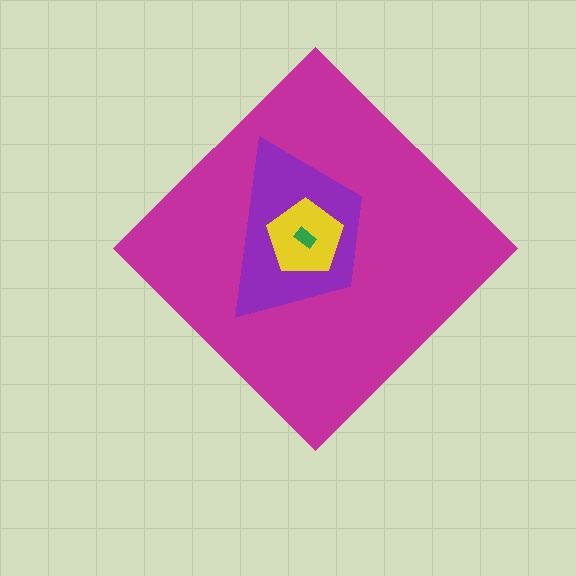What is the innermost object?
The green rectangle.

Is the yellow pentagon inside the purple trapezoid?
Yes.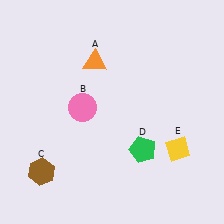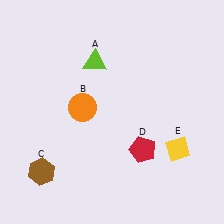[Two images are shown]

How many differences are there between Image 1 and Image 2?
There are 3 differences between the two images.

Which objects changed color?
A changed from orange to lime. B changed from pink to orange. D changed from green to red.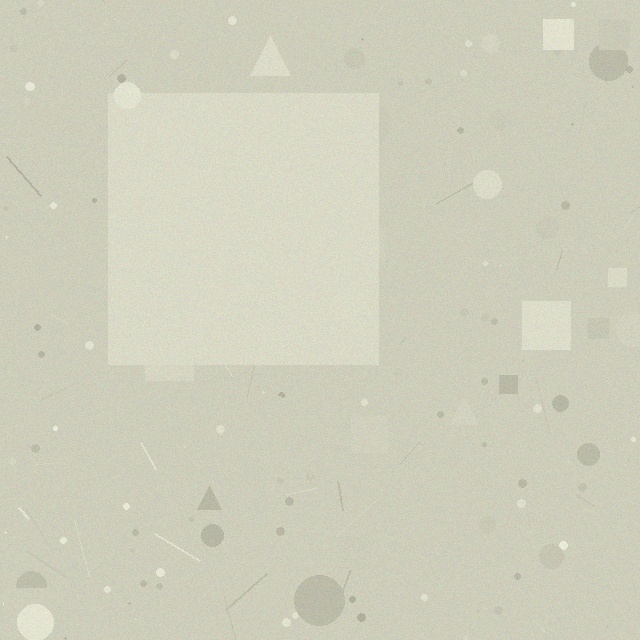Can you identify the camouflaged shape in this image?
The camouflaged shape is a square.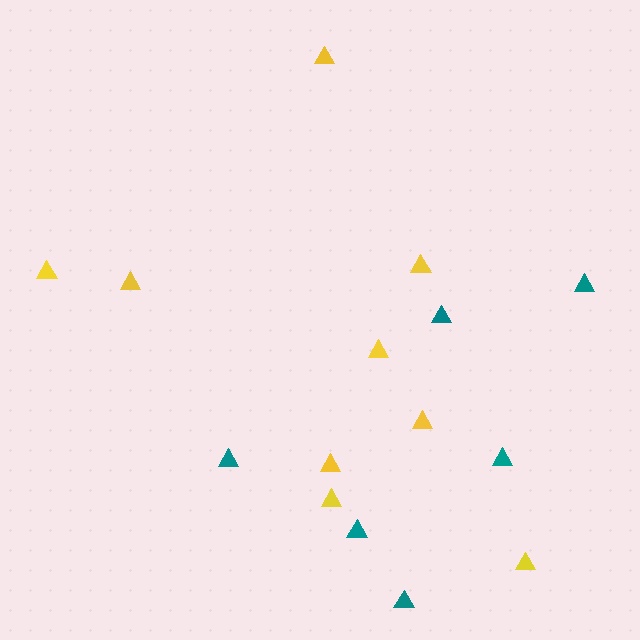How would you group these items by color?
There are 2 groups: one group of teal triangles (6) and one group of yellow triangles (9).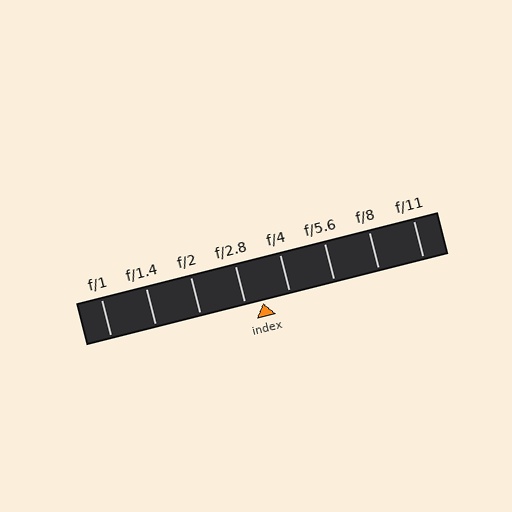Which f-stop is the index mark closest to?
The index mark is closest to f/2.8.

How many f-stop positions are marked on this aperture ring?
There are 8 f-stop positions marked.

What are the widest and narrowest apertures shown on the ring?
The widest aperture shown is f/1 and the narrowest is f/11.